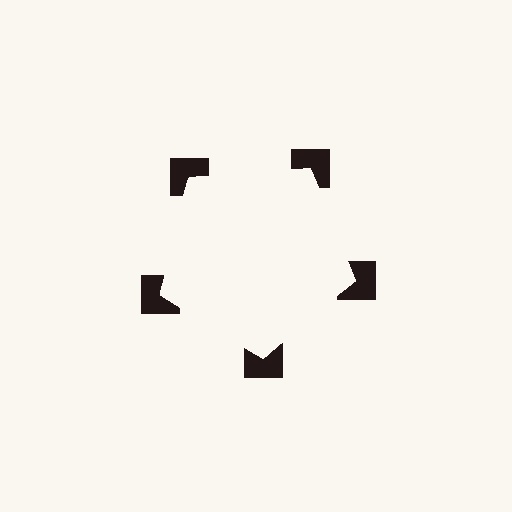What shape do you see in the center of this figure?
An illusory pentagon — its edges are inferred from the aligned wedge cuts in the notched squares, not physically drawn.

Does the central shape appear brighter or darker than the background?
It typically appears slightly brighter than the background, even though no actual brightness change is drawn.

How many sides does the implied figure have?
5 sides.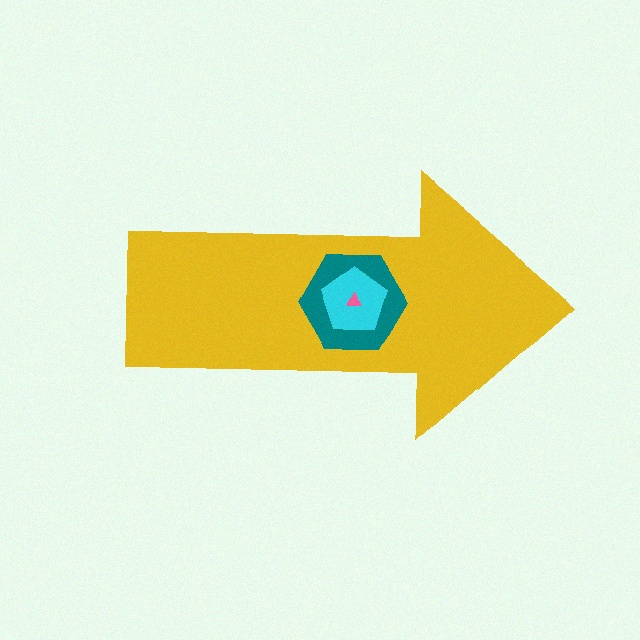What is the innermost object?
The pink triangle.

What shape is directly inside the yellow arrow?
The teal hexagon.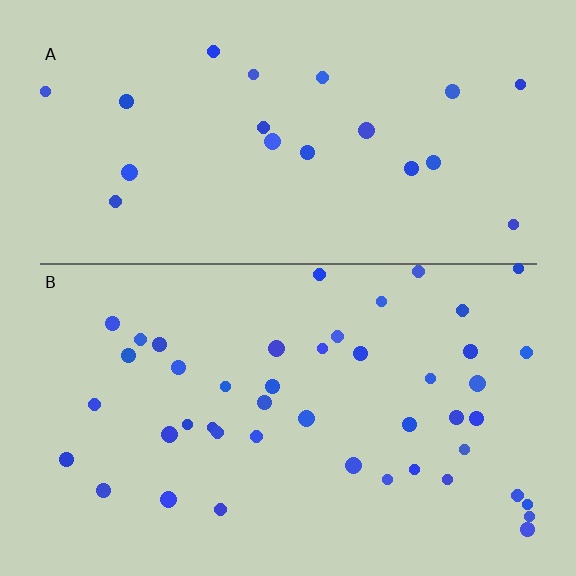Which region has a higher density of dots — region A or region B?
B (the bottom).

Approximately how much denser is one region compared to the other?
Approximately 2.2× — region B over region A.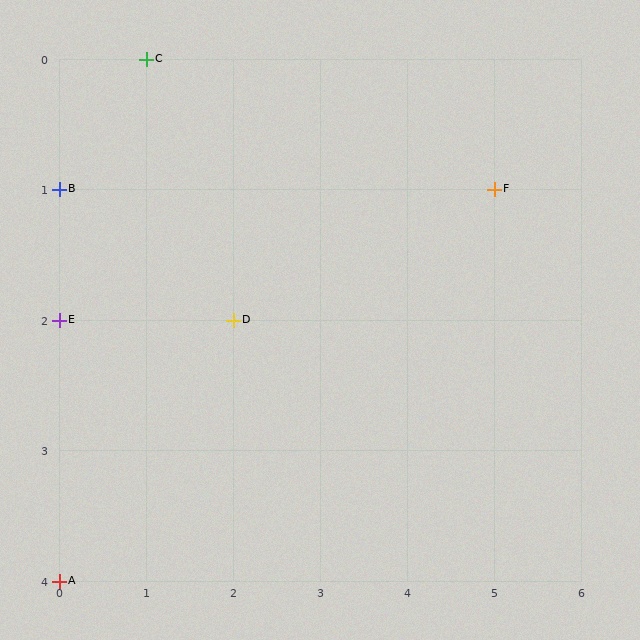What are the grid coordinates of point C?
Point C is at grid coordinates (1, 0).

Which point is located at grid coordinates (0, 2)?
Point E is at (0, 2).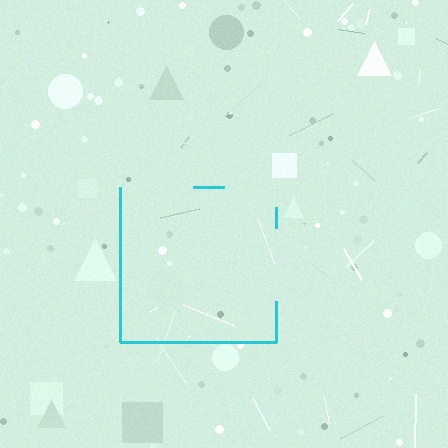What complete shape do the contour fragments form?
The contour fragments form a square.